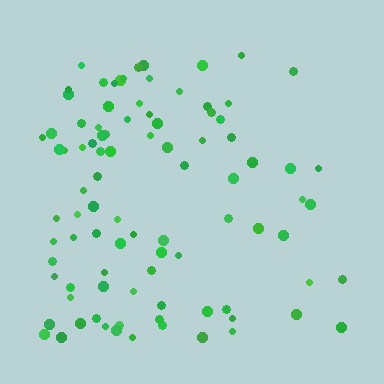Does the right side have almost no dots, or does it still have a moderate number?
Still a moderate number, just noticeably fewer than the left.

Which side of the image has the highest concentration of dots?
The left.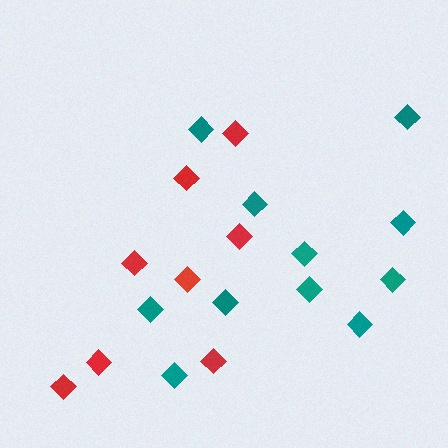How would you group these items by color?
There are 2 groups: one group of red diamonds (8) and one group of teal diamonds (11).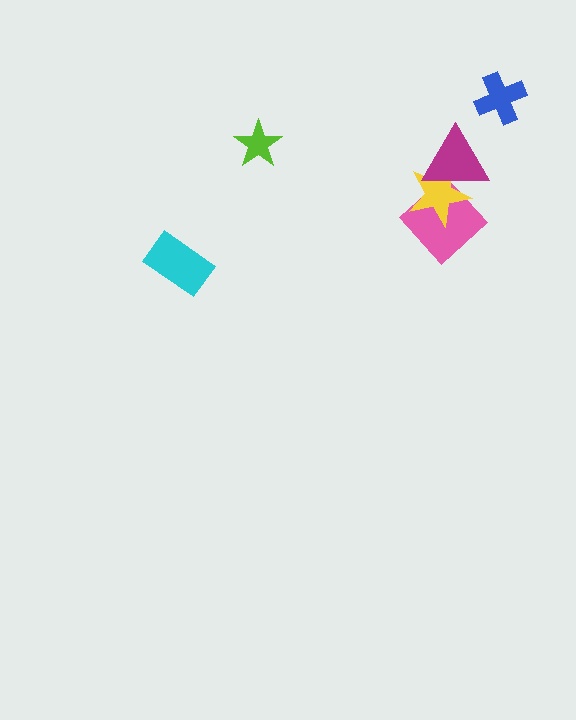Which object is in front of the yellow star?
The magenta triangle is in front of the yellow star.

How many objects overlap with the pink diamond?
2 objects overlap with the pink diamond.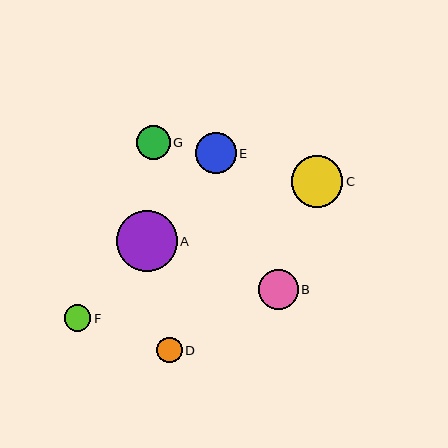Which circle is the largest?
Circle A is the largest with a size of approximately 61 pixels.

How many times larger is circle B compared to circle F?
Circle B is approximately 1.5 times the size of circle F.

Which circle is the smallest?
Circle D is the smallest with a size of approximately 25 pixels.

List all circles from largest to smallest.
From largest to smallest: A, C, E, B, G, F, D.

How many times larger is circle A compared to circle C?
Circle A is approximately 1.2 times the size of circle C.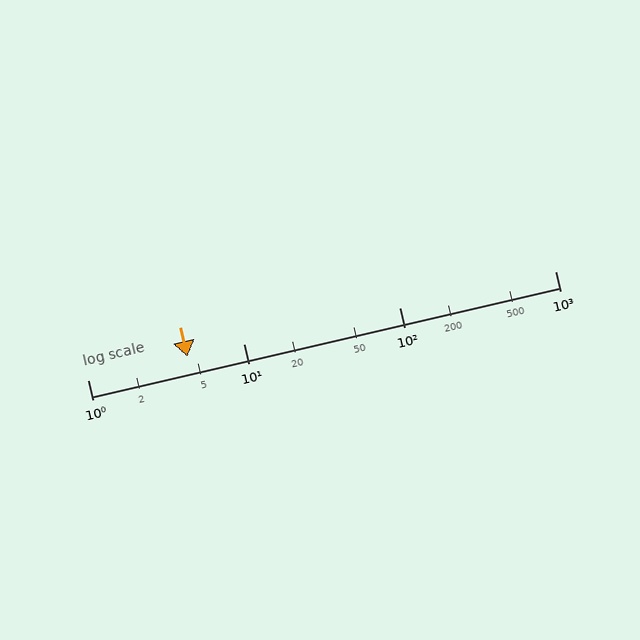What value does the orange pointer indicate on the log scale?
The pointer indicates approximately 4.4.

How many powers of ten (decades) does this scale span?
The scale spans 3 decades, from 1 to 1000.